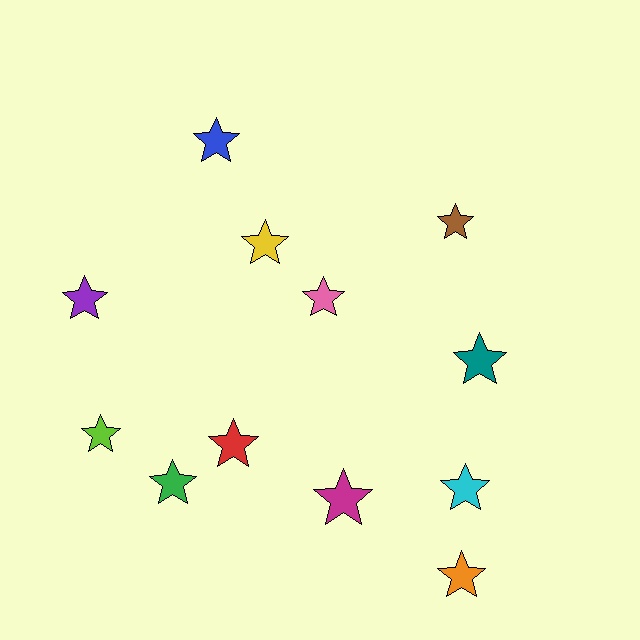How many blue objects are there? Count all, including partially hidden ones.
There is 1 blue object.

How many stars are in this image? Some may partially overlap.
There are 12 stars.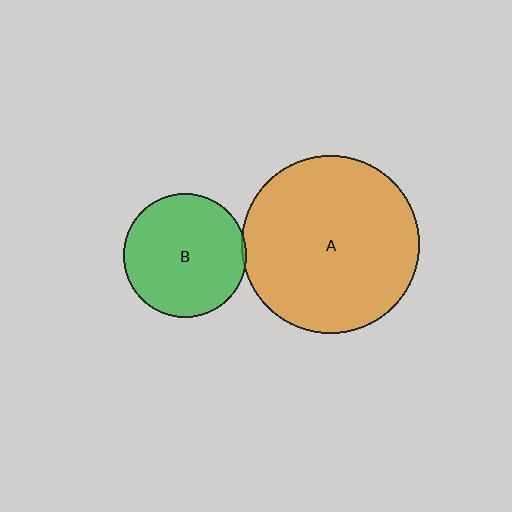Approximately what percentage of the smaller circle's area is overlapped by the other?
Approximately 5%.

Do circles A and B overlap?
Yes.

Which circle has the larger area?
Circle A (orange).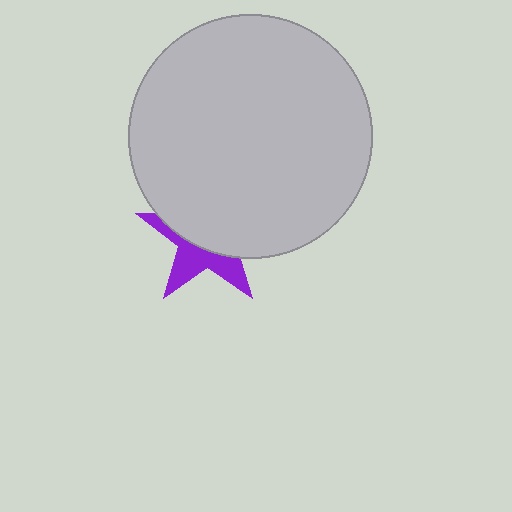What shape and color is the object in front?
The object in front is a light gray circle.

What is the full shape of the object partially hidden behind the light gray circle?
The partially hidden object is a purple star.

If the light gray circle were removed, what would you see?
You would see the complete purple star.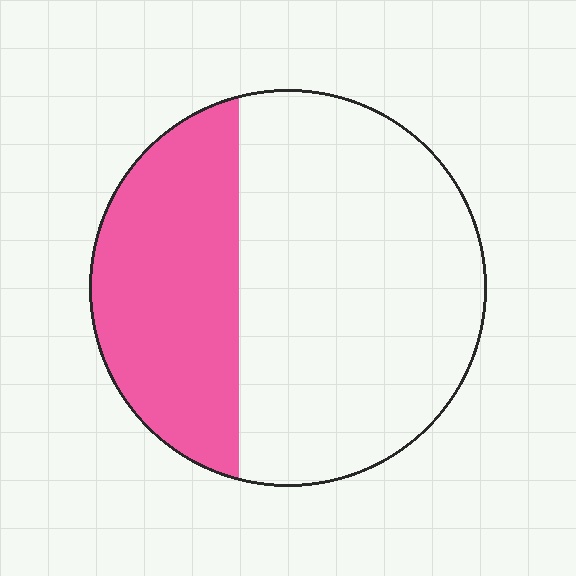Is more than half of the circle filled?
No.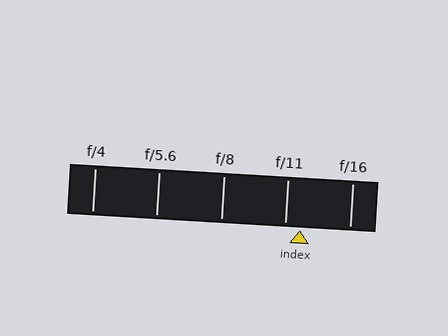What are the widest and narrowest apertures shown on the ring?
The widest aperture shown is f/4 and the narrowest is f/16.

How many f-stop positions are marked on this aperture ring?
There are 5 f-stop positions marked.